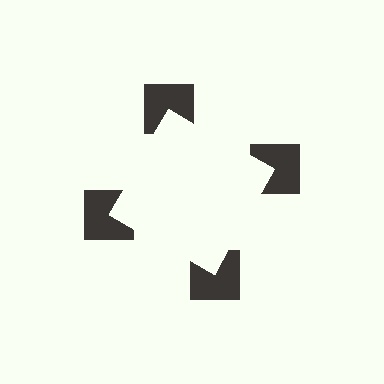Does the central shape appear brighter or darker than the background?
It typically appears slightly brighter than the background, even though no actual brightness change is drawn.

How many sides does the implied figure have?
4 sides.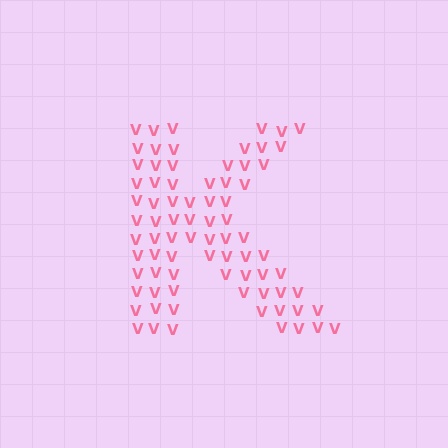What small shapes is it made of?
It is made of small letter V's.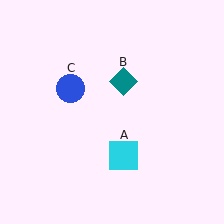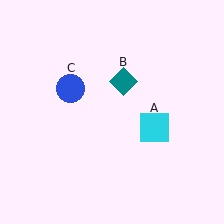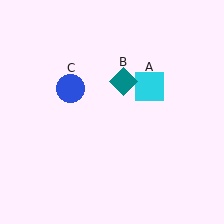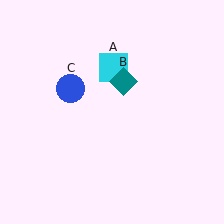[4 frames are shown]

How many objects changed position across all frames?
1 object changed position: cyan square (object A).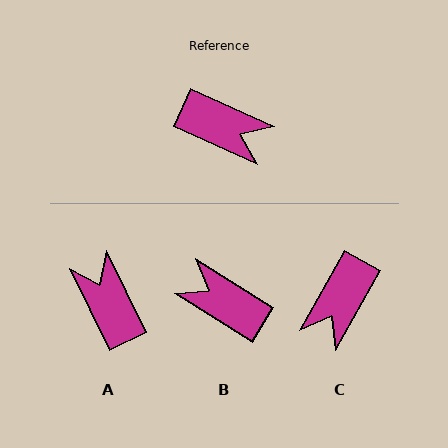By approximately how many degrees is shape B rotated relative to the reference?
Approximately 172 degrees counter-clockwise.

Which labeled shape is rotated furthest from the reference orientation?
B, about 172 degrees away.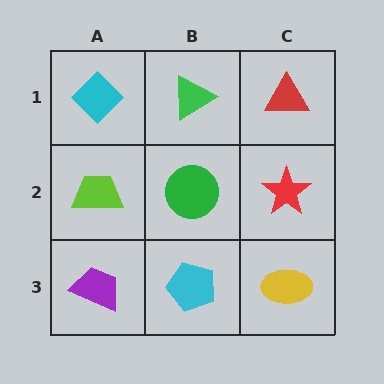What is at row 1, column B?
A green triangle.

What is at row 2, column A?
A lime trapezoid.